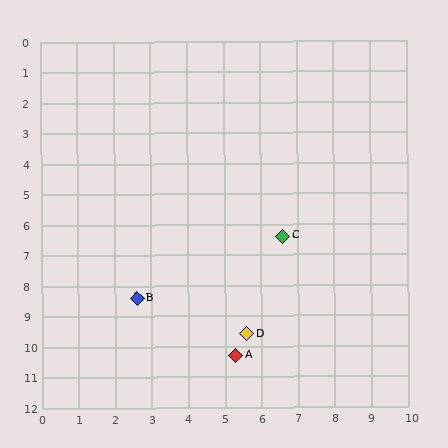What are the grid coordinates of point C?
Point C is at approximately (6.6, 6.4).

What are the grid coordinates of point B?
Point B is at approximately (2.6, 8.4).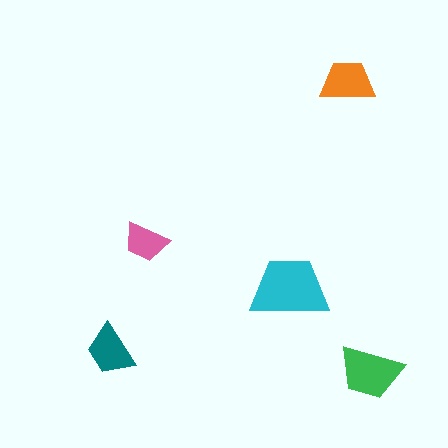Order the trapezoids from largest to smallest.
the cyan one, the green one, the orange one, the teal one, the pink one.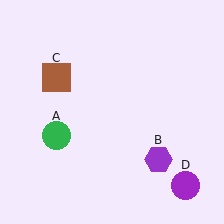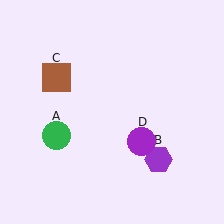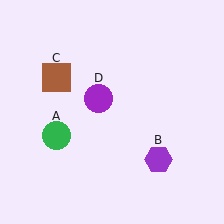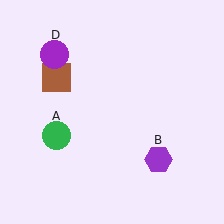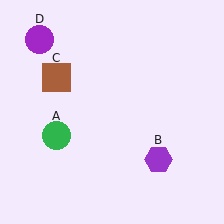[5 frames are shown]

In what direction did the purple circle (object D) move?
The purple circle (object D) moved up and to the left.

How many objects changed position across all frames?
1 object changed position: purple circle (object D).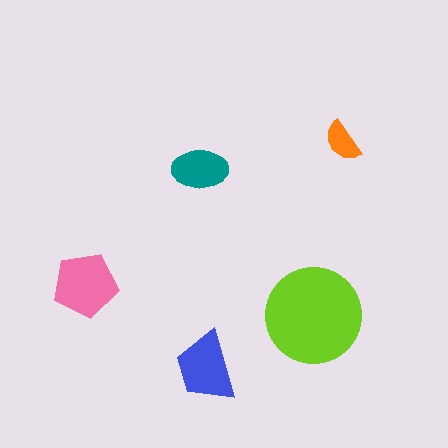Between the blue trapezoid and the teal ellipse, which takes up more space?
The blue trapezoid.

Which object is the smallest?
The orange semicircle.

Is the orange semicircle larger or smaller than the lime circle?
Smaller.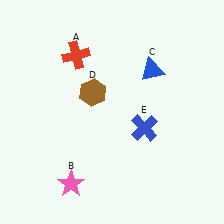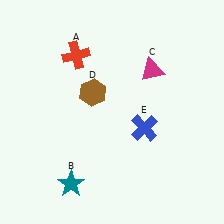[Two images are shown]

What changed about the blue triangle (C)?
In Image 1, C is blue. In Image 2, it changed to magenta.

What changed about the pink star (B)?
In Image 1, B is pink. In Image 2, it changed to teal.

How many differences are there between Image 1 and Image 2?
There are 2 differences between the two images.